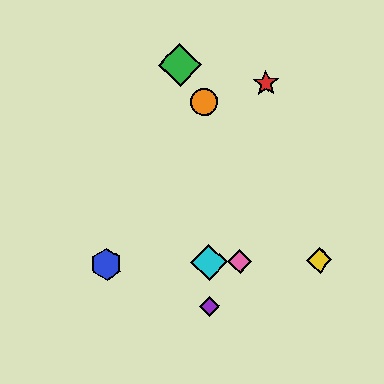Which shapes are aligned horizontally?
The blue hexagon, the yellow diamond, the cyan diamond, the pink diamond are aligned horizontally.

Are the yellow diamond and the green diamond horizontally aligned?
No, the yellow diamond is at y≈260 and the green diamond is at y≈65.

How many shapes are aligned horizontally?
4 shapes (the blue hexagon, the yellow diamond, the cyan diamond, the pink diamond) are aligned horizontally.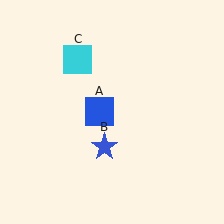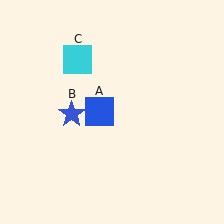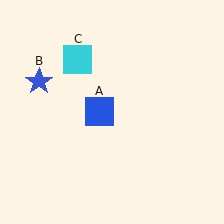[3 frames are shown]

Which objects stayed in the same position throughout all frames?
Blue square (object A) and cyan square (object C) remained stationary.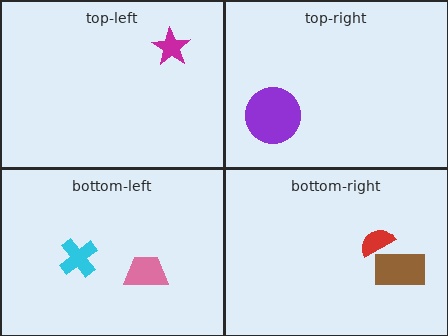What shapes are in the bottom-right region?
The red semicircle, the brown rectangle.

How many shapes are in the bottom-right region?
2.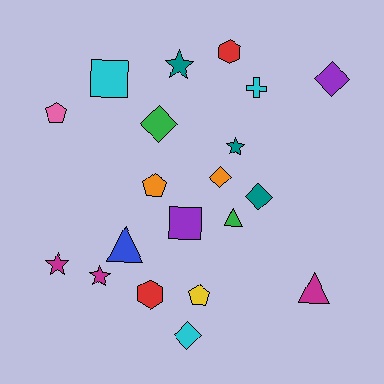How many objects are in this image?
There are 20 objects.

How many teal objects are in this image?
There are 3 teal objects.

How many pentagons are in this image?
There are 3 pentagons.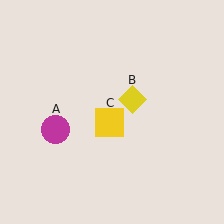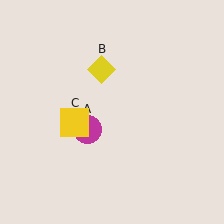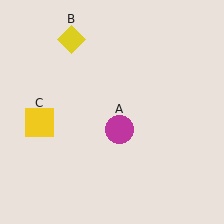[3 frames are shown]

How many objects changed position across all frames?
3 objects changed position: magenta circle (object A), yellow diamond (object B), yellow square (object C).